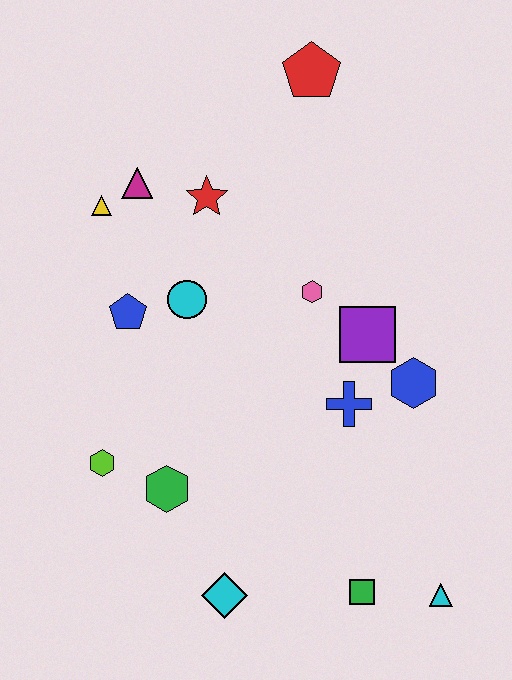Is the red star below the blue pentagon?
No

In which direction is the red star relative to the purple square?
The red star is to the left of the purple square.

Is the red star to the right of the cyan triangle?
No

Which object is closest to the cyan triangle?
The green square is closest to the cyan triangle.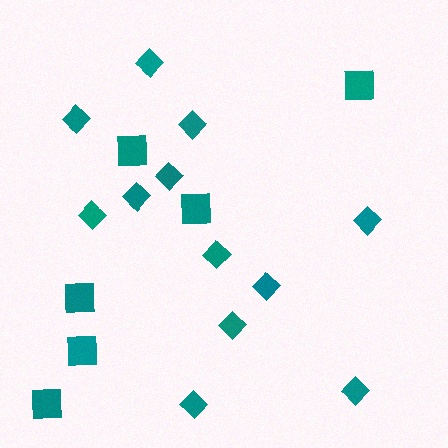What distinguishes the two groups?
There are 2 groups: one group of diamonds (12) and one group of squares (6).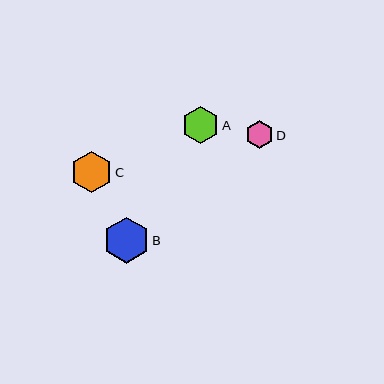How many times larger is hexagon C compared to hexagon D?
Hexagon C is approximately 1.5 times the size of hexagon D.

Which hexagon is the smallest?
Hexagon D is the smallest with a size of approximately 28 pixels.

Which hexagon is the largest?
Hexagon B is the largest with a size of approximately 46 pixels.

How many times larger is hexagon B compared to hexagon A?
Hexagon B is approximately 1.2 times the size of hexagon A.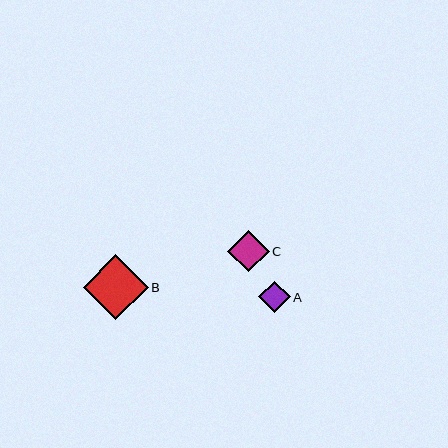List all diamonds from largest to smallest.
From largest to smallest: B, C, A.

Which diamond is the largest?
Diamond B is the largest with a size of approximately 65 pixels.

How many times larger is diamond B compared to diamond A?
Diamond B is approximately 2.1 times the size of diamond A.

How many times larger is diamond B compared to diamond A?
Diamond B is approximately 2.1 times the size of diamond A.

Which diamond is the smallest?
Diamond A is the smallest with a size of approximately 32 pixels.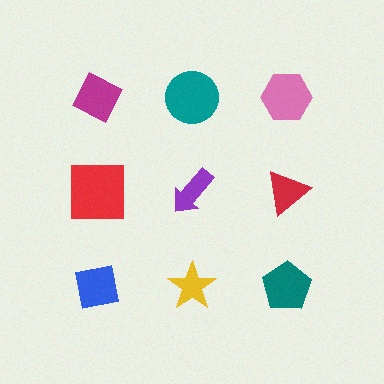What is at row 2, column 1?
A red square.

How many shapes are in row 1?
3 shapes.